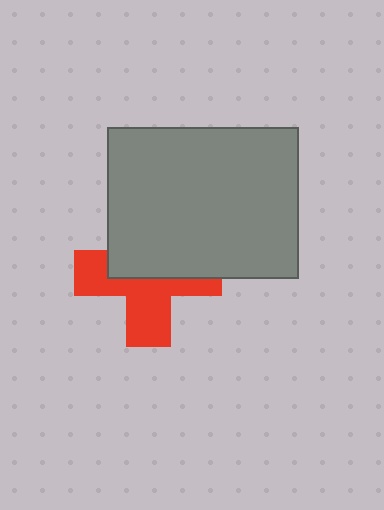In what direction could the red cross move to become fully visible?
The red cross could move down. That would shift it out from behind the gray rectangle entirely.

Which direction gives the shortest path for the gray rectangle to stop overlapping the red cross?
Moving up gives the shortest separation.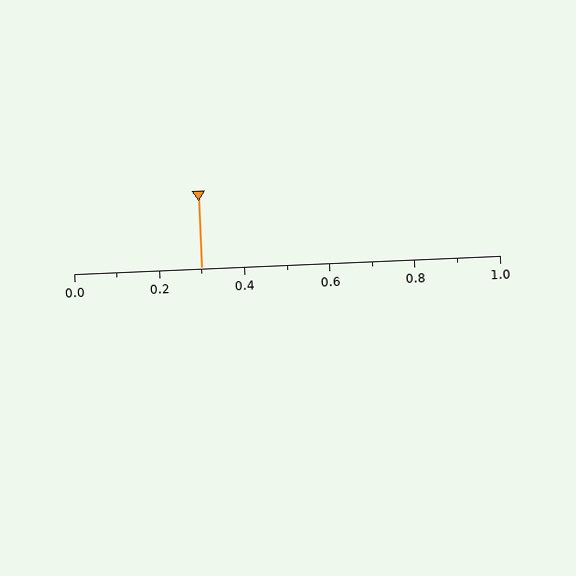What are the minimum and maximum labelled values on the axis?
The axis runs from 0.0 to 1.0.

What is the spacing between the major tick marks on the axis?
The major ticks are spaced 0.2 apart.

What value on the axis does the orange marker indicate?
The marker indicates approximately 0.3.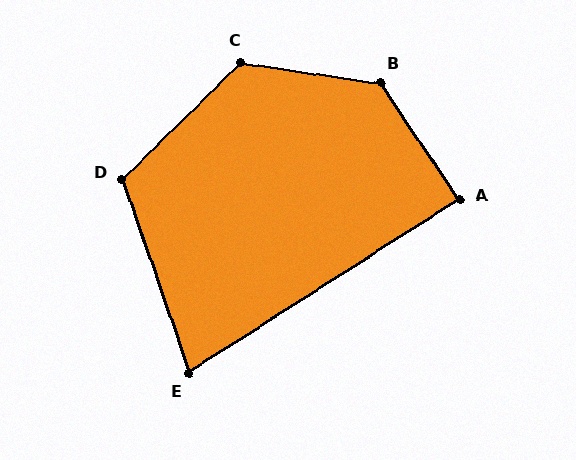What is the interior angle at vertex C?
Approximately 127 degrees (obtuse).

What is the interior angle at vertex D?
Approximately 115 degrees (obtuse).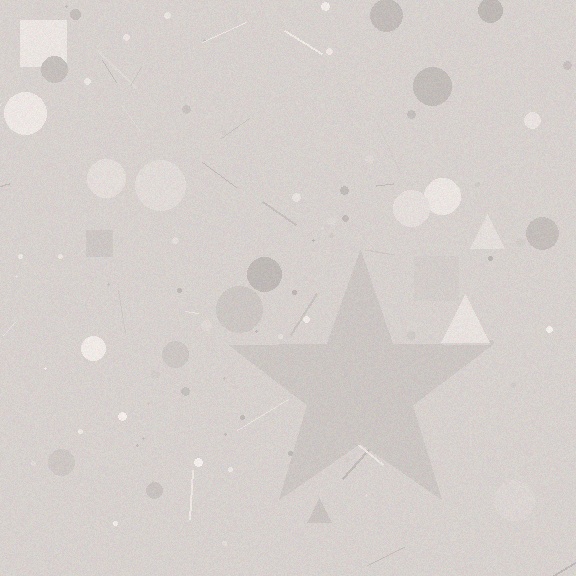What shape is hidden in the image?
A star is hidden in the image.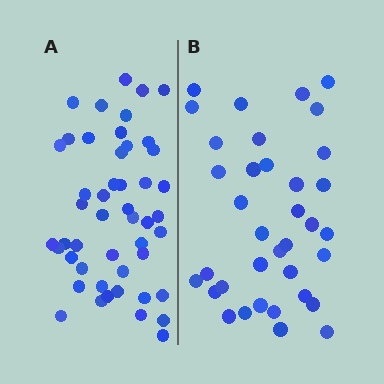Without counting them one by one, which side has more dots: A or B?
Region A (the left region) has more dots.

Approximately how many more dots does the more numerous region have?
Region A has roughly 12 or so more dots than region B.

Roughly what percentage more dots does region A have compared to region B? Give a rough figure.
About 35% more.